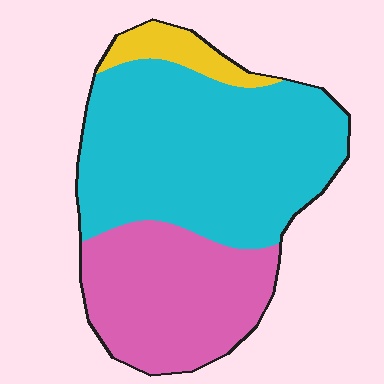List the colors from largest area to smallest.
From largest to smallest: cyan, pink, yellow.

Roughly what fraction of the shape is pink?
Pink takes up about one third (1/3) of the shape.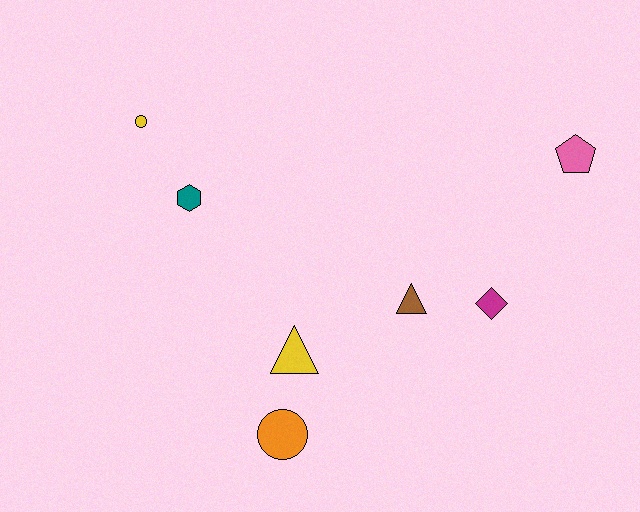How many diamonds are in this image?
There is 1 diamond.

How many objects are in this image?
There are 7 objects.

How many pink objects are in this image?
There is 1 pink object.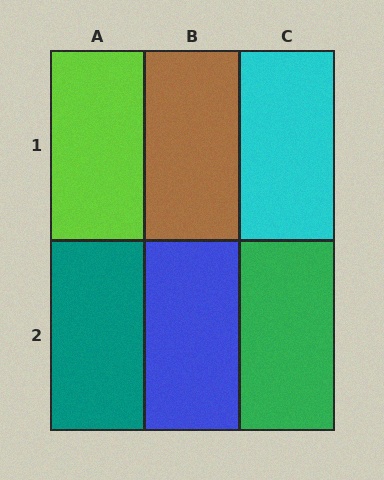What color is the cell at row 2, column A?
Teal.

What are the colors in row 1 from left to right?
Lime, brown, cyan.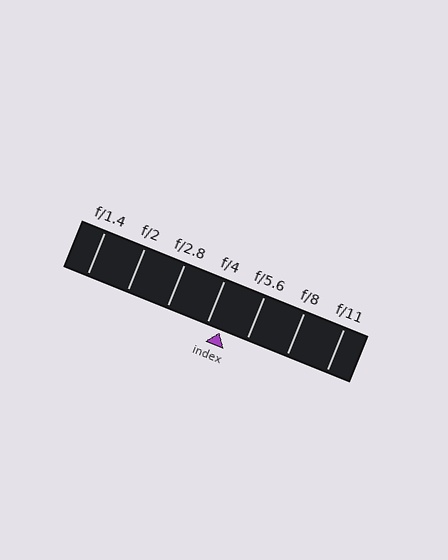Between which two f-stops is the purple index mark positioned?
The index mark is between f/4 and f/5.6.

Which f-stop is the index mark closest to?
The index mark is closest to f/4.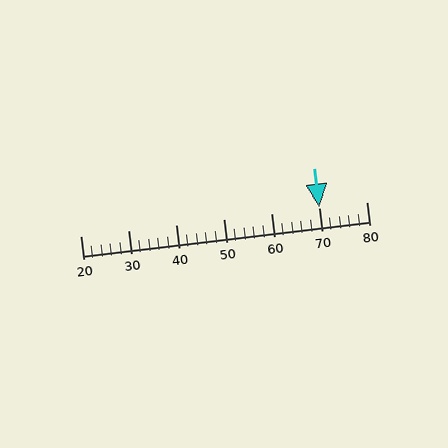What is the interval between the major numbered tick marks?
The major tick marks are spaced 10 units apart.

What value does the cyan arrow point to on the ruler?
The cyan arrow points to approximately 70.